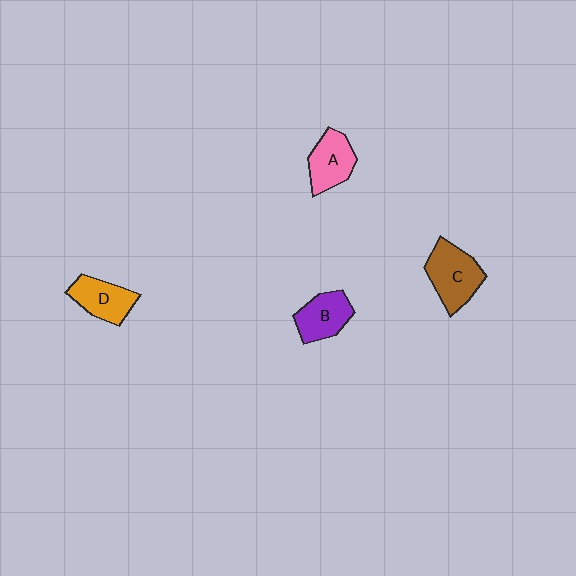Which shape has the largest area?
Shape C (brown).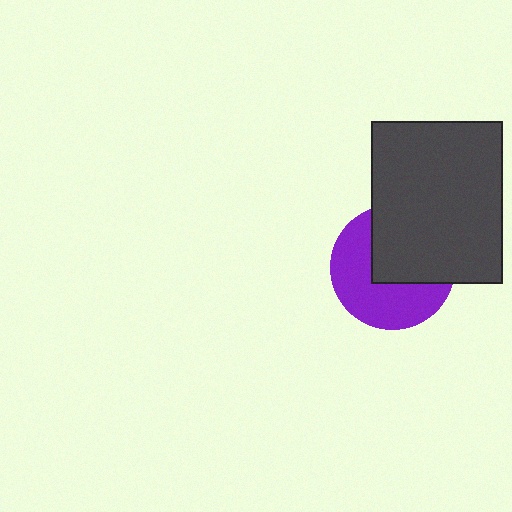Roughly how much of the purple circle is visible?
About half of it is visible (roughly 54%).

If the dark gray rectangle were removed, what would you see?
You would see the complete purple circle.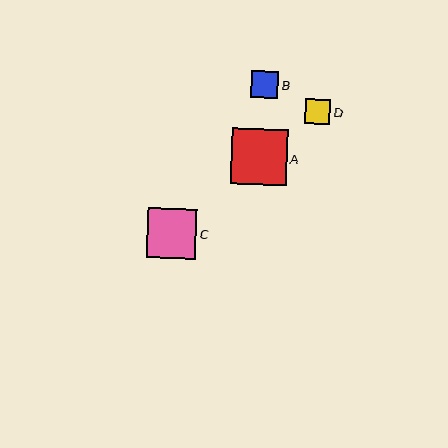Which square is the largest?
Square A is the largest with a size of approximately 56 pixels.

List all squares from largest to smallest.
From largest to smallest: A, C, B, D.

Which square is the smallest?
Square D is the smallest with a size of approximately 25 pixels.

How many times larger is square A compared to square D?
Square A is approximately 2.2 times the size of square D.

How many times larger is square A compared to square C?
Square A is approximately 1.1 times the size of square C.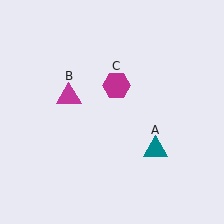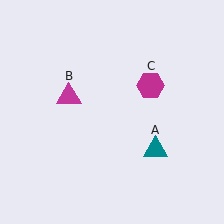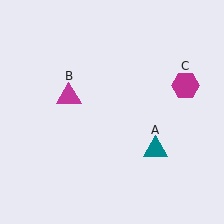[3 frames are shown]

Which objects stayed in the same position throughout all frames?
Teal triangle (object A) and magenta triangle (object B) remained stationary.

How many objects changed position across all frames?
1 object changed position: magenta hexagon (object C).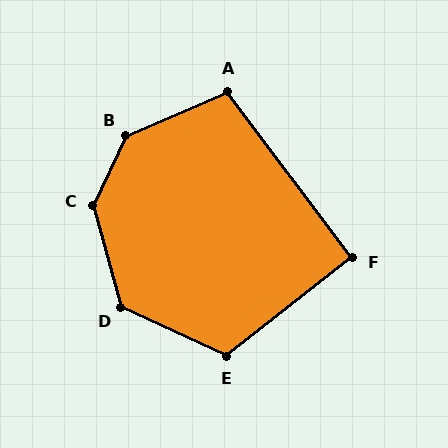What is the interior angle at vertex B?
Approximately 138 degrees (obtuse).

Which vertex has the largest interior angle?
C, at approximately 139 degrees.